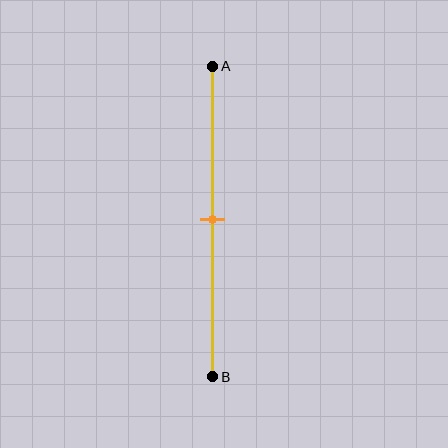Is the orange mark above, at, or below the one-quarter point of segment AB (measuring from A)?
The orange mark is below the one-quarter point of segment AB.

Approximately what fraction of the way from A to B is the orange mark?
The orange mark is approximately 50% of the way from A to B.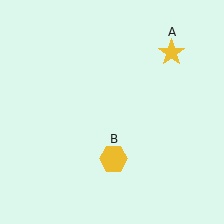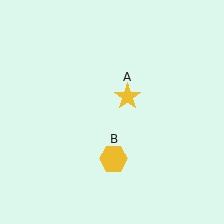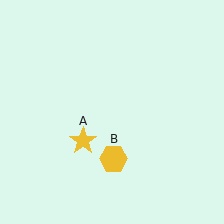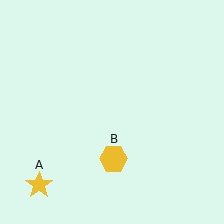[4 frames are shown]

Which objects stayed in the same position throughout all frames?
Yellow hexagon (object B) remained stationary.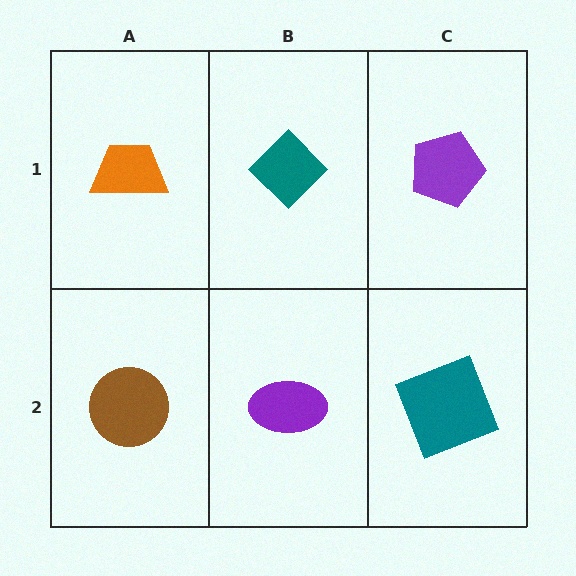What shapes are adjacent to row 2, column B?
A teal diamond (row 1, column B), a brown circle (row 2, column A), a teal square (row 2, column C).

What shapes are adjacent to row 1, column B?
A purple ellipse (row 2, column B), an orange trapezoid (row 1, column A), a purple pentagon (row 1, column C).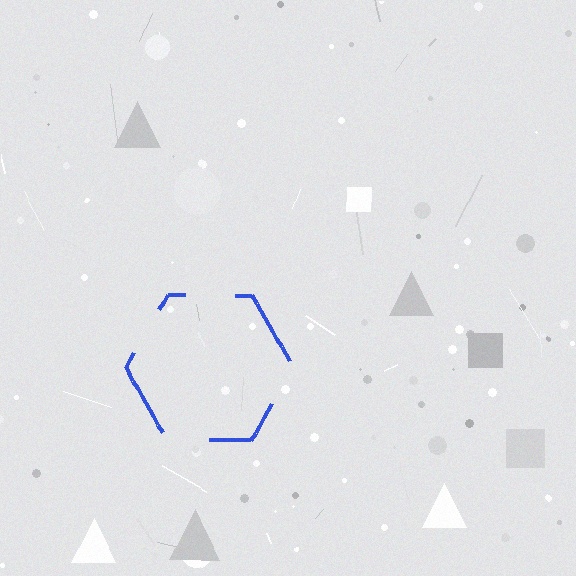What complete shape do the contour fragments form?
The contour fragments form a hexagon.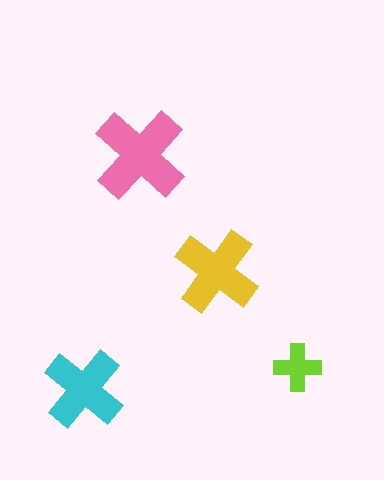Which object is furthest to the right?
The lime cross is rightmost.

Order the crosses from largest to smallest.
the pink one, the yellow one, the cyan one, the lime one.